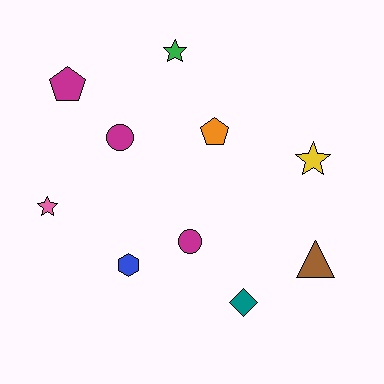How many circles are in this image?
There are 2 circles.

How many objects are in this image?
There are 10 objects.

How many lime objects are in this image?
There are no lime objects.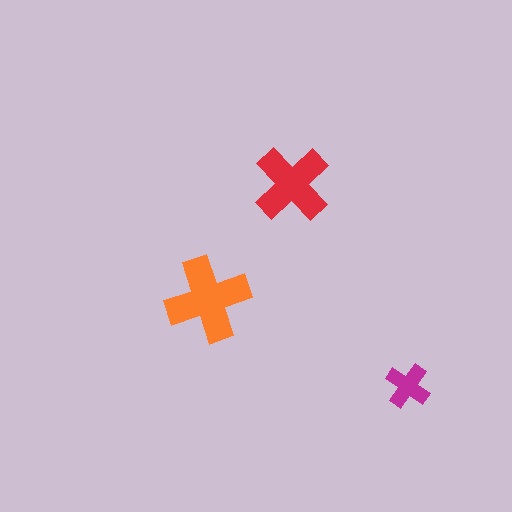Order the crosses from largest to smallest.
the orange one, the red one, the magenta one.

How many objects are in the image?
There are 3 objects in the image.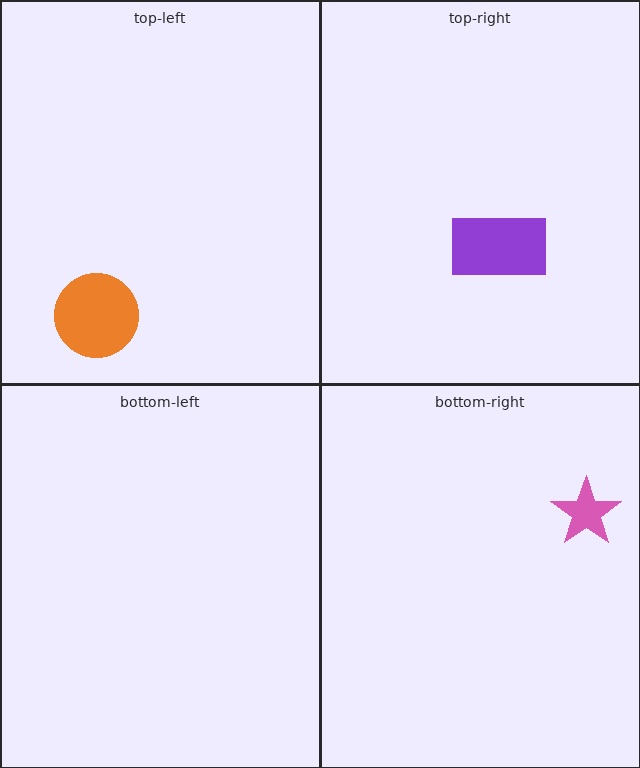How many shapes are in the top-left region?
1.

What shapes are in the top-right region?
The purple rectangle.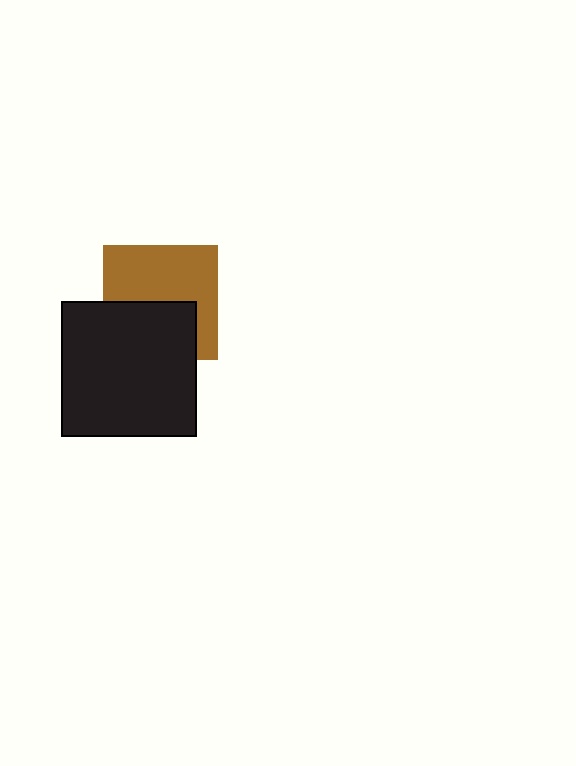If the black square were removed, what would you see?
You would see the complete brown square.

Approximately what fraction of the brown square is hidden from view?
Roughly 42% of the brown square is hidden behind the black square.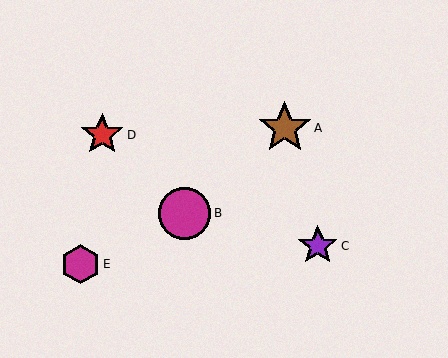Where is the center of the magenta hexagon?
The center of the magenta hexagon is at (80, 264).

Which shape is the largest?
The brown star (labeled A) is the largest.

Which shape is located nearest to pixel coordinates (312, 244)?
The purple star (labeled C) at (318, 246) is nearest to that location.